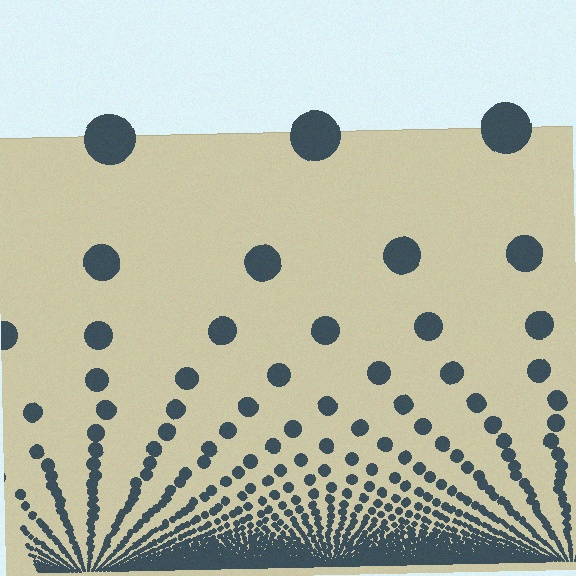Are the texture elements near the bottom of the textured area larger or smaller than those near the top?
Smaller. The gradient is inverted — elements near the bottom are smaller and denser.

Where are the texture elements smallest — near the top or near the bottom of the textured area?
Near the bottom.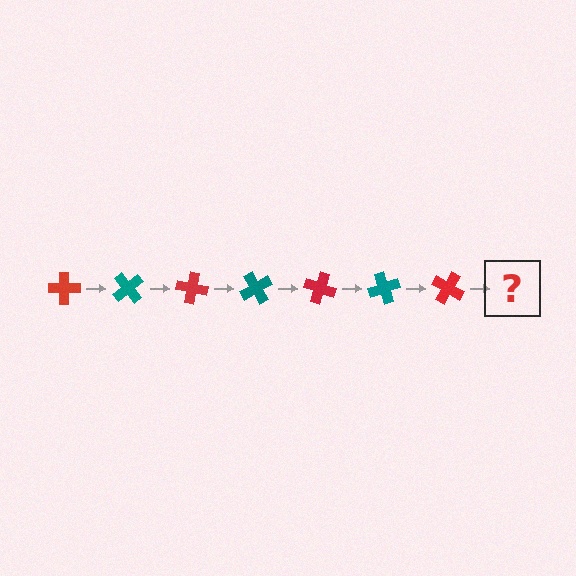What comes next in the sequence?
The next element should be a teal cross, rotated 350 degrees from the start.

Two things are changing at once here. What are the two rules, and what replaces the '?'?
The two rules are that it rotates 50 degrees each step and the color cycles through red and teal. The '?' should be a teal cross, rotated 350 degrees from the start.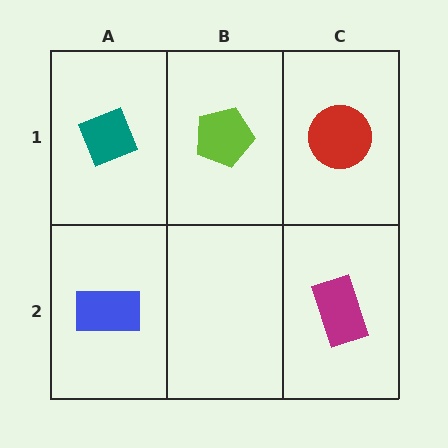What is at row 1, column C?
A red circle.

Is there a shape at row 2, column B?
No, that cell is empty.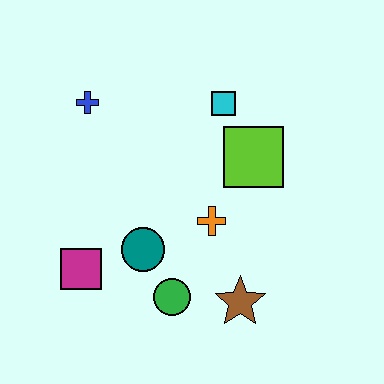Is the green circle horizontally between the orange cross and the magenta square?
Yes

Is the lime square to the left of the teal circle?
No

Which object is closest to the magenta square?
The teal circle is closest to the magenta square.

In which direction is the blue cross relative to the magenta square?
The blue cross is above the magenta square.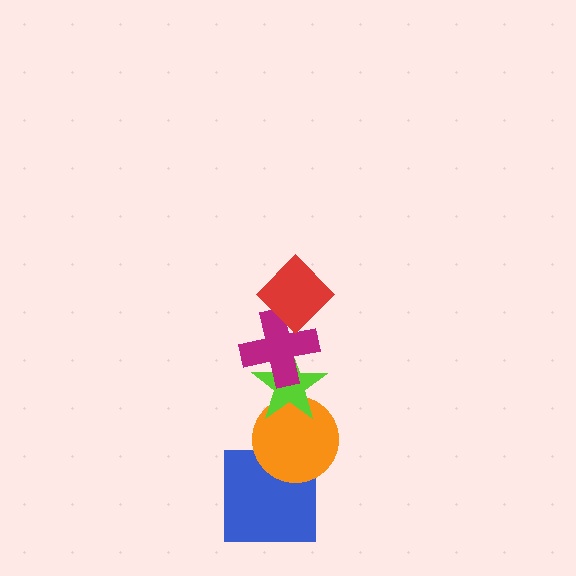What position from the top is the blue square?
The blue square is 5th from the top.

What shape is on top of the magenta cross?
The red diamond is on top of the magenta cross.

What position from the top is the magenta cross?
The magenta cross is 2nd from the top.